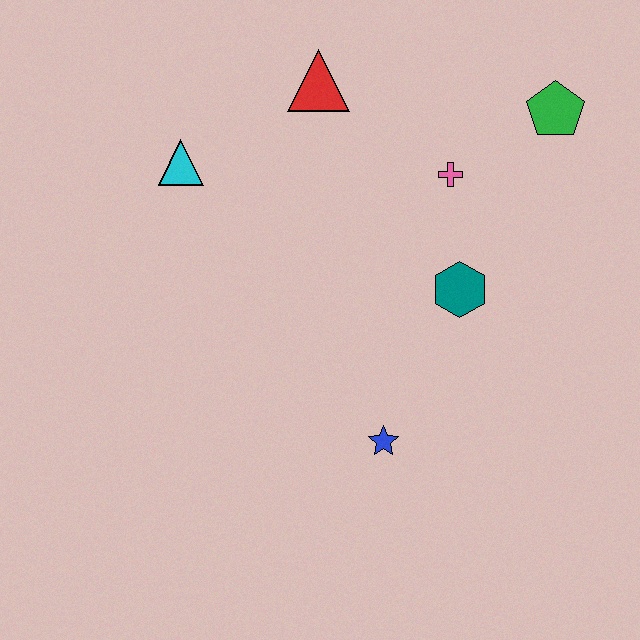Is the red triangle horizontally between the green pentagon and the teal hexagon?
No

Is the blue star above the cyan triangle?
No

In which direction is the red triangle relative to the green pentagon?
The red triangle is to the left of the green pentagon.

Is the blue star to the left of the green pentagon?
Yes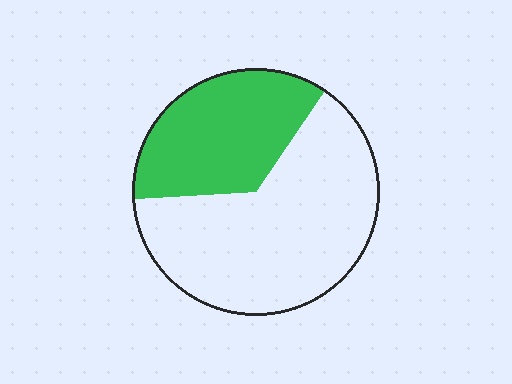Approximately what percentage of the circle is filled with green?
Approximately 35%.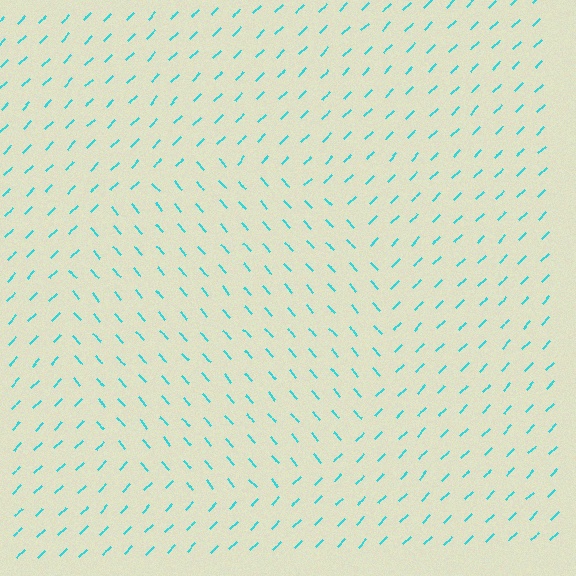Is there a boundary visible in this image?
Yes, there is a texture boundary formed by a change in line orientation.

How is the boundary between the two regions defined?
The boundary is defined purely by a change in line orientation (approximately 86 degrees difference). All lines are the same color and thickness.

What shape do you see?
I see a circle.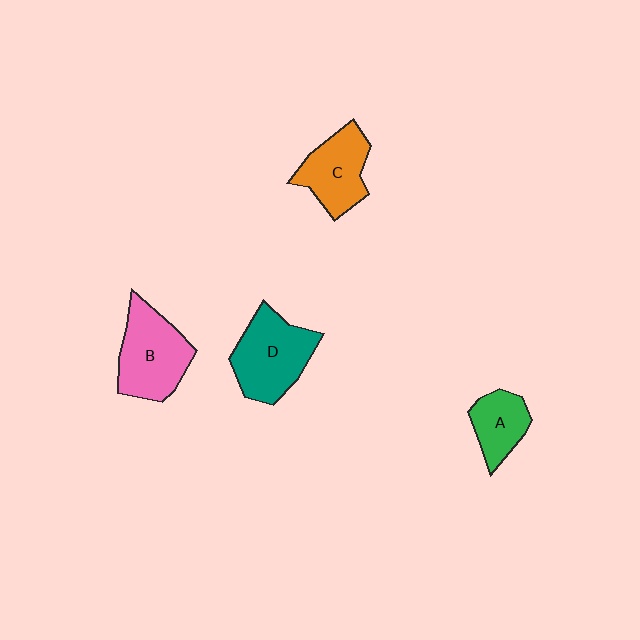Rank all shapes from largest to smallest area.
From largest to smallest: D (teal), B (pink), C (orange), A (green).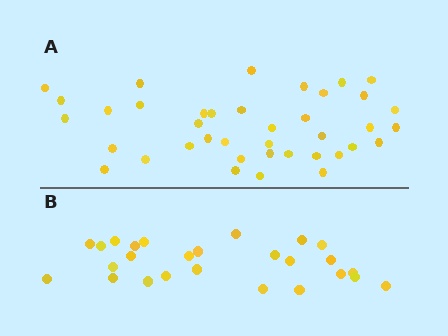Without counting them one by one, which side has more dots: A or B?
Region A (the top region) has more dots.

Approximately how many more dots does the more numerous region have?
Region A has approximately 15 more dots than region B.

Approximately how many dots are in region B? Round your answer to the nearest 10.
About 30 dots. (The exact count is 26, which rounds to 30.)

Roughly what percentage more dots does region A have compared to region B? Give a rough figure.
About 50% more.